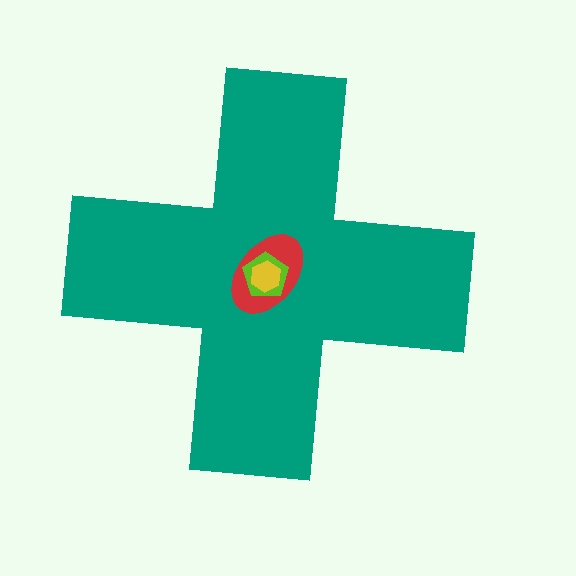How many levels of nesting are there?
4.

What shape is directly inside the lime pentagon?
The yellow hexagon.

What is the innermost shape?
The yellow hexagon.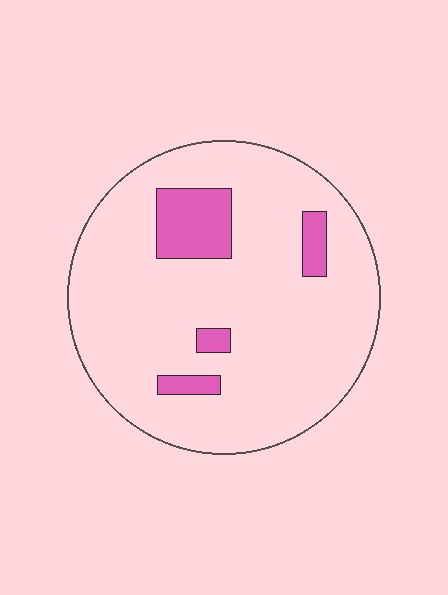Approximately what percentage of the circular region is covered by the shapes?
Approximately 10%.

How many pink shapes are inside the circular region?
4.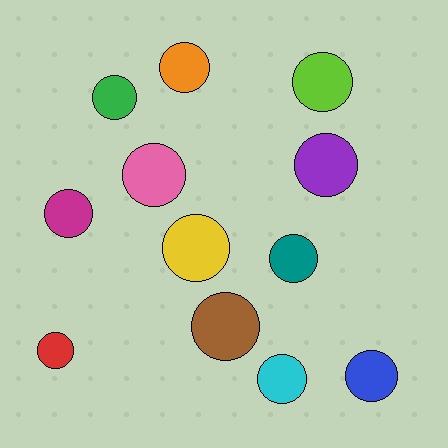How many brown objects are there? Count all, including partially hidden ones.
There is 1 brown object.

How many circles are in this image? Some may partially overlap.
There are 12 circles.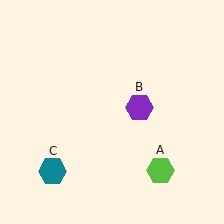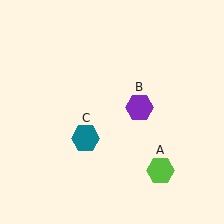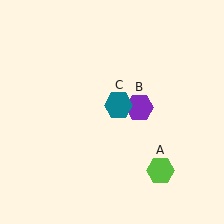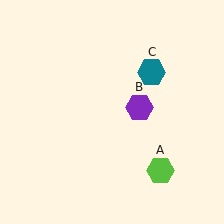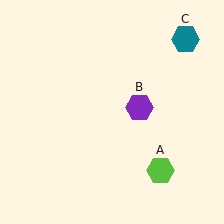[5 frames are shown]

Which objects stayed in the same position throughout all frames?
Lime hexagon (object A) and purple hexagon (object B) remained stationary.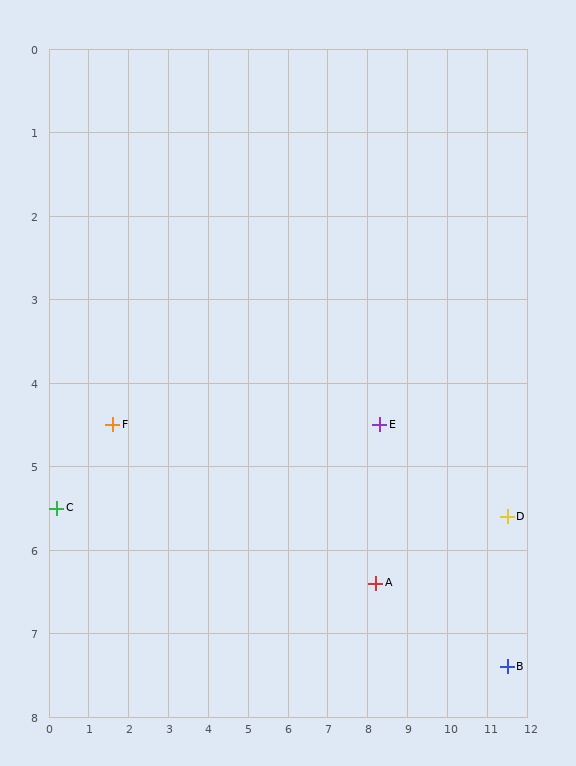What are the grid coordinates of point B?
Point B is at approximately (11.5, 7.4).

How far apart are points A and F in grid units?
Points A and F are about 6.9 grid units apart.